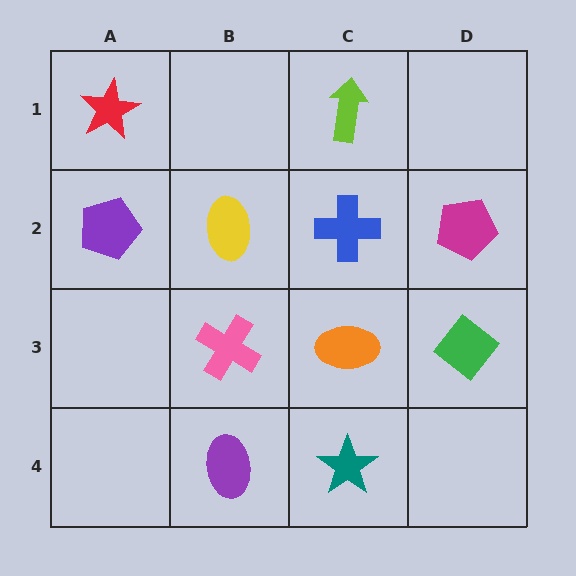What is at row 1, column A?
A red star.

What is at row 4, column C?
A teal star.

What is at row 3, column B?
A pink cross.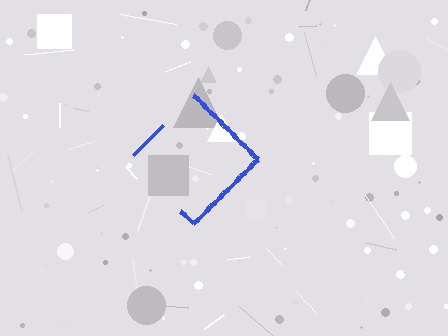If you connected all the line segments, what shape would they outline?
They would outline a diamond.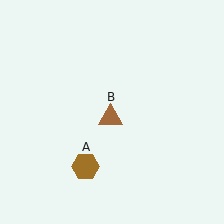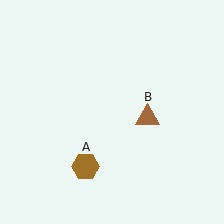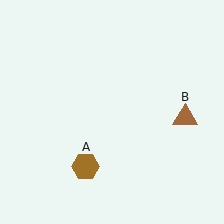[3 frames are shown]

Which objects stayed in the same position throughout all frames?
Brown hexagon (object A) remained stationary.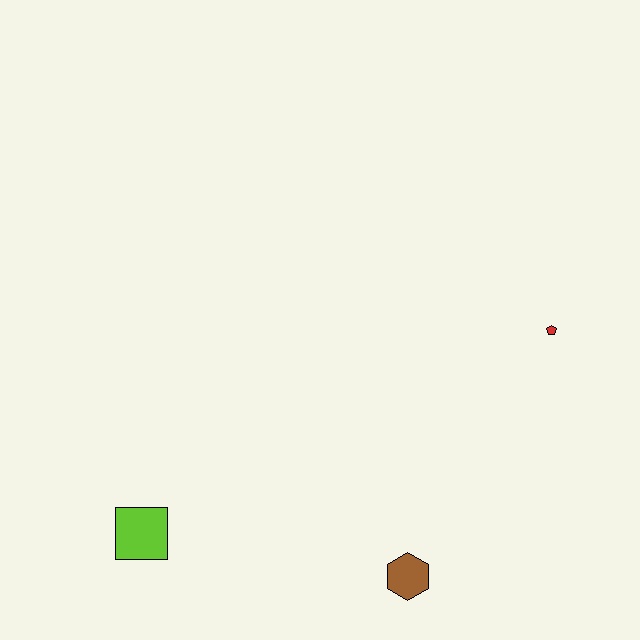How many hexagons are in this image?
There is 1 hexagon.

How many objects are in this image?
There are 3 objects.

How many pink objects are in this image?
There are no pink objects.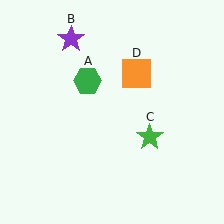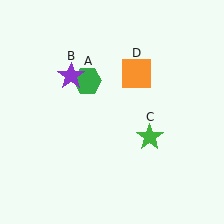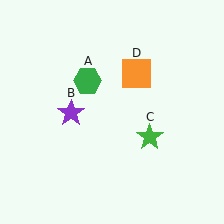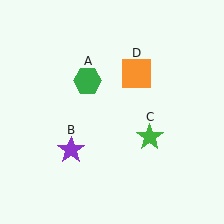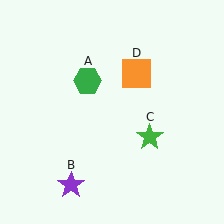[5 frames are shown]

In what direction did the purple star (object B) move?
The purple star (object B) moved down.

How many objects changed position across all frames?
1 object changed position: purple star (object B).